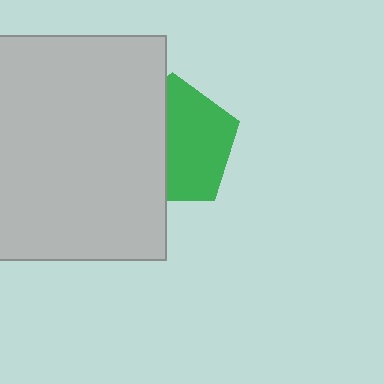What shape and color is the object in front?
The object in front is a light gray rectangle.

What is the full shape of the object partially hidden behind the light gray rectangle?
The partially hidden object is a green pentagon.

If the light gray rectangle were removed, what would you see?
You would see the complete green pentagon.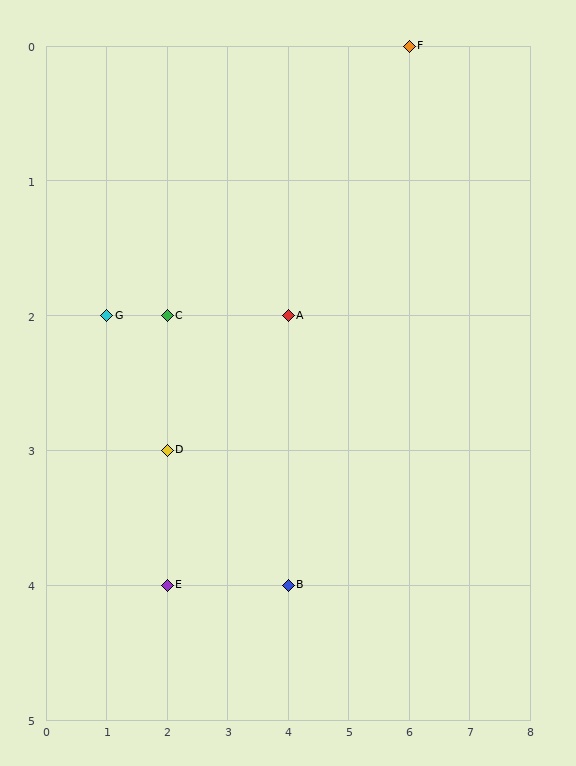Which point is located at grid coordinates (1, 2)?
Point G is at (1, 2).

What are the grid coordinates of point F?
Point F is at grid coordinates (6, 0).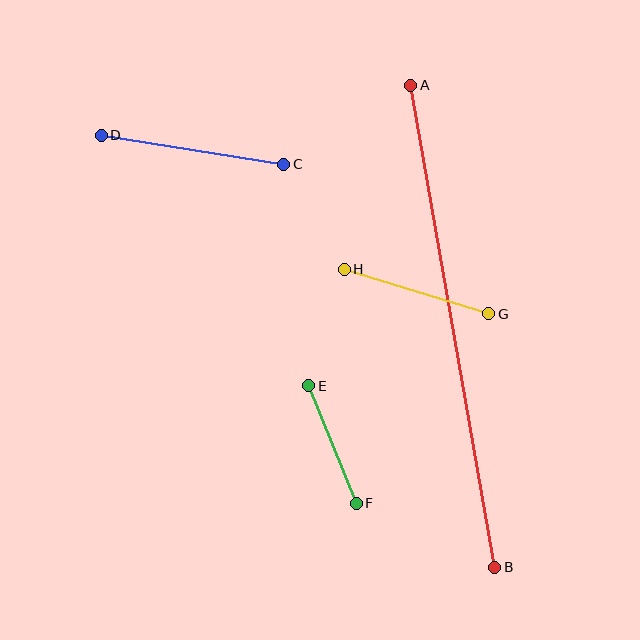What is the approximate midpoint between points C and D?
The midpoint is at approximately (193, 150) pixels.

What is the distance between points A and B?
The distance is approximately 490 pixels.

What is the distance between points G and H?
The distance is approximately 151 pixels.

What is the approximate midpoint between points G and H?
The midpoint is at approximately (416, 291) pixels.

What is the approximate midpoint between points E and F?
The midpoint is at approximately (333, 445) pixels.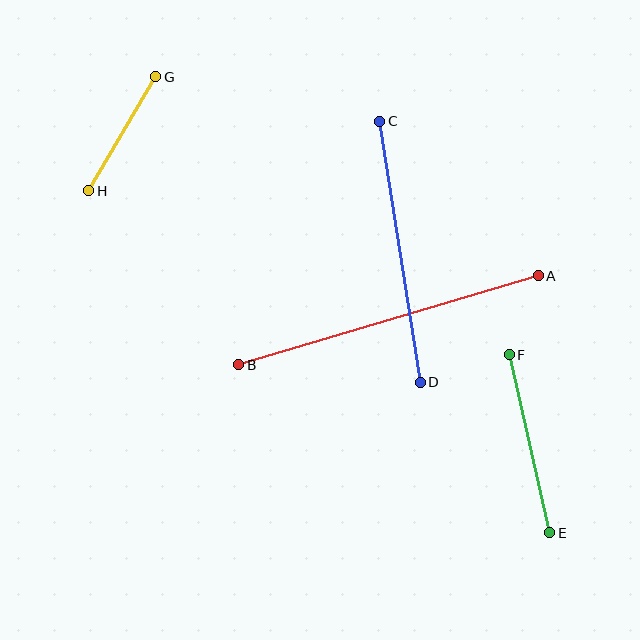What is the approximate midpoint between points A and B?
The midpoint is at approximately (388, 320) pixels.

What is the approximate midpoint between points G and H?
The midpoint is at approximately (122, 134) pixels.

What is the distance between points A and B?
The distance is approximately 312 pixels.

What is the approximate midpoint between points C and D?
The midpoint is at approximately (400, 252) pixels.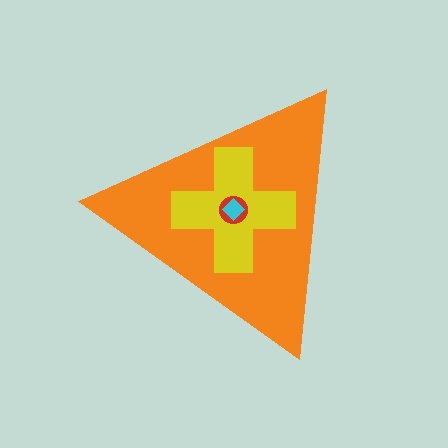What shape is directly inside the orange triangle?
The yellow cross.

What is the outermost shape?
The orange triangle.